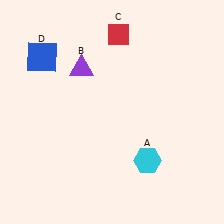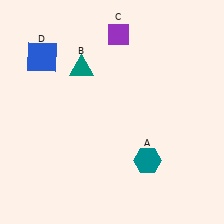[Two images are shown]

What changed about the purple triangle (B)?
In Image 1, B is purple. In Image 2, it changed to teal.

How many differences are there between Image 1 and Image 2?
There are 3 differences between the two images.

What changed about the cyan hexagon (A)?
In Image 1, A is cyan. In Image 2, it changed to teal.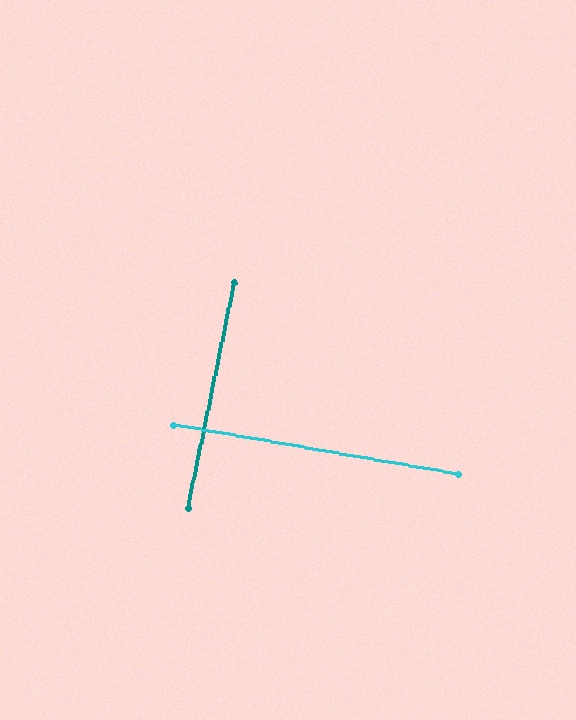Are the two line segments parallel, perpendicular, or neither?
Perpendicular — they meet at approximately 88°.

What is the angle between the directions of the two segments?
Approximately 88 degrees.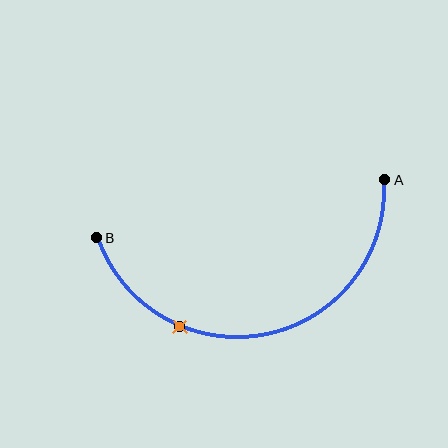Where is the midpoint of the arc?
The arc midpoint is the point on the curve farthest from the straight line joining A and B. It sits below that line.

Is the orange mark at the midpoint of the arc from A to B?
No. The orange mark lies on the arc but is closer to endpoint B. The arc midpoint would be at the point on the curve equidistant along the arc from both A and B.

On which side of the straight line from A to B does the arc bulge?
The arc bulges below the straight line connecting A and B.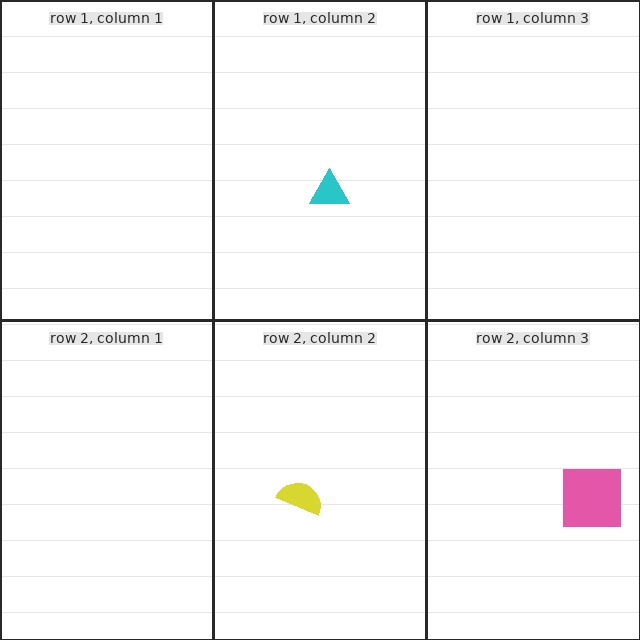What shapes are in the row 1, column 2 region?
The cyan triangle.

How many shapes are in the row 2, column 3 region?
1.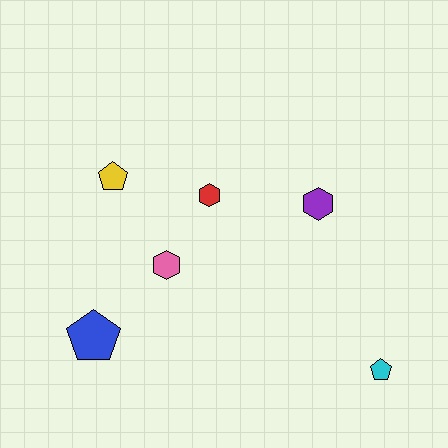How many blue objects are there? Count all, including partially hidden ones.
There is 1 blue object.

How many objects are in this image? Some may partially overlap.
There are 6 objects.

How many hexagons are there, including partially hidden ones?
There are 3 hexagons.